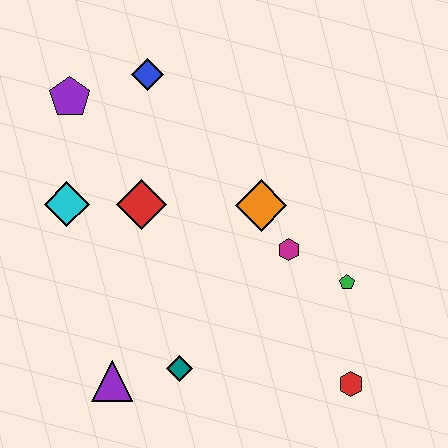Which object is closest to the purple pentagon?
The blue diamond is closest to the purple pentagon.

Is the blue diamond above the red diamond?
Yes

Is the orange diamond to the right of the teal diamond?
Yes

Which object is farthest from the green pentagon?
The purple pentagon is farthest from the green pentagon.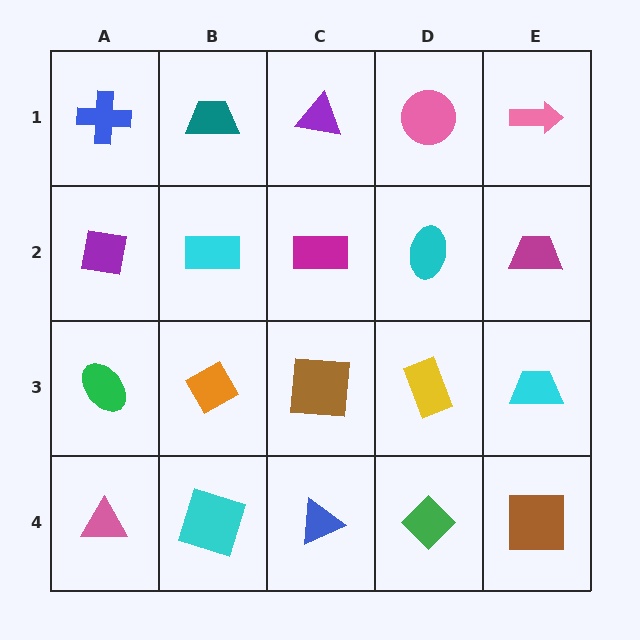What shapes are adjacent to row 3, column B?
A cyan rectangle (row 2, column B), a cyan square (row 4, column B), a green ellipse (row 3, column A), a brown square (row 3, column C).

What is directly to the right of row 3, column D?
A cyan trapezoid.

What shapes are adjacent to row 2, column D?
A pink circle (row 1, column D), a yellow rectangle (row 3, column D), a magenta rectangle (row 2, column C), a magenta trapezoid (row 2, column E).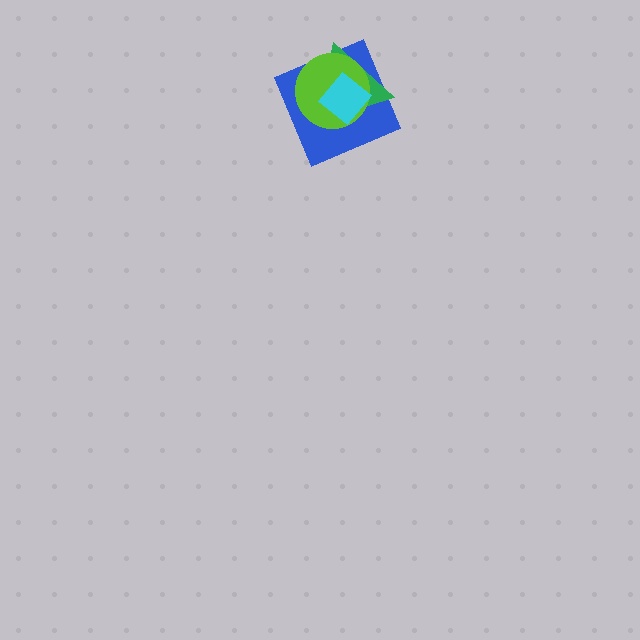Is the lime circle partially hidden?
Yes, it is partially covered by another shape.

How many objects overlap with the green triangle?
3 objects overlap with the green triangle.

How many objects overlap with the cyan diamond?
3 objects overlap with the cyan diamond.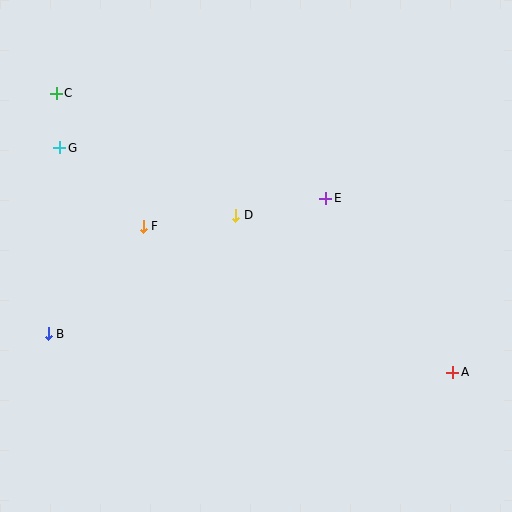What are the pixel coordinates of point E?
Point E is at (326, 198).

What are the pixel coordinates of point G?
Point G is at (60, 148).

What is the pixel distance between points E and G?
The distance between E and G is 271 pixels.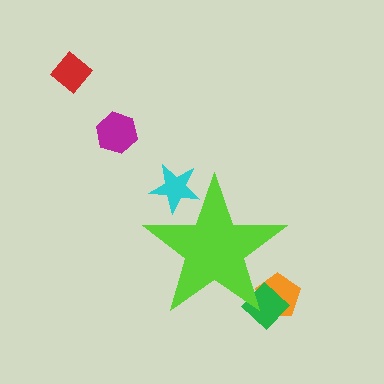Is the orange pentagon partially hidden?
Yes, the orange pentagon is partially hidden behind the lime star.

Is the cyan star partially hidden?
Yes, the cyan star is partially hidden behind the lime star.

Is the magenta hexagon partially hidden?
No, the magenta hexagon is fully visible.